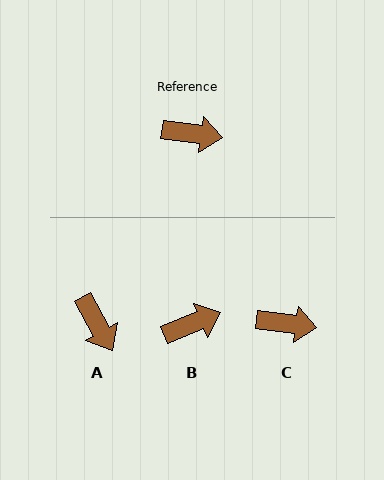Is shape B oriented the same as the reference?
No, it is off by about 29 degrees.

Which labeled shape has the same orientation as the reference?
C.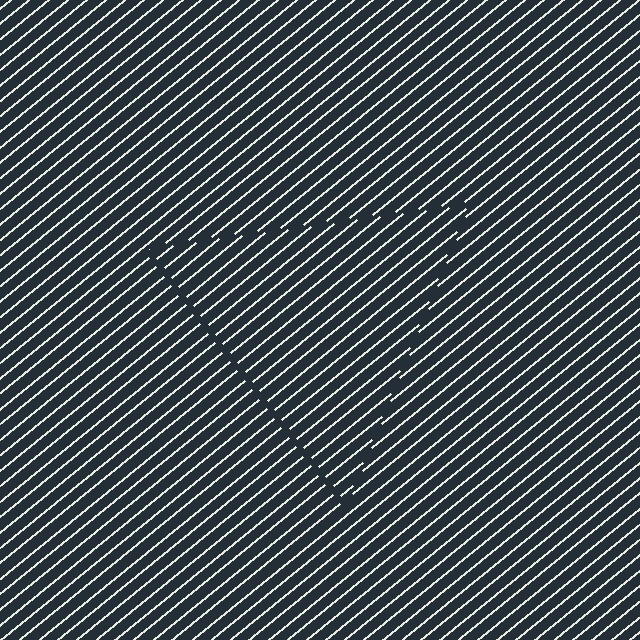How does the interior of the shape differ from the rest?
The interior of the shape contains the same grating, shifted by half a period — the contour is defined by the phase discontinuity where line-ends from the inner and outer gratings abut.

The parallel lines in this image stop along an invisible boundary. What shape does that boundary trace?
An illusory triangle. The interior of the shape contains the same grating, shifted by half a period — the contour is defined by the phase discontinuity where line-ends from the inner and outer gratings abut.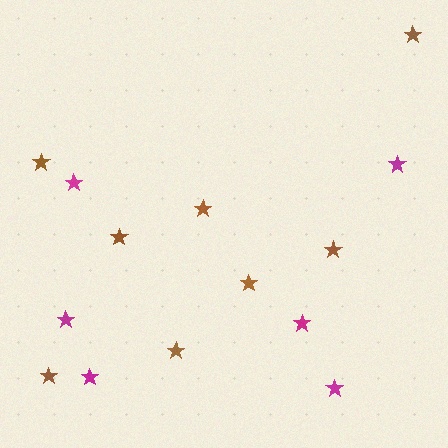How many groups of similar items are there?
There are 2 groups: one group of brown stars (8) and one group of magenta stars (6).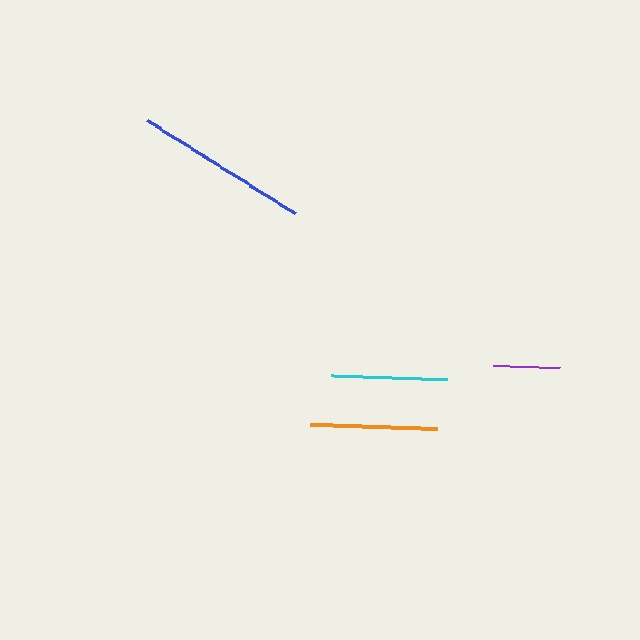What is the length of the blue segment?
The blue segment is approximately 175 pixels long.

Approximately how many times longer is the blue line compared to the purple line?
The blue line is approximately 2.6 times the length of the purple line.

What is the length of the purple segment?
The purple segment is approximately 66 pixels long.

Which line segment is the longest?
The blue line is the longest at approximately 175 pixels.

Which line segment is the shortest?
The purple line is the shortest at approximately 66 pixels.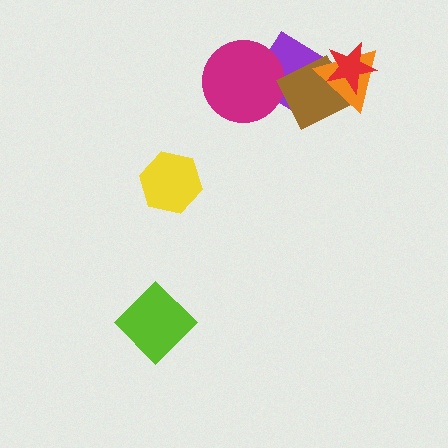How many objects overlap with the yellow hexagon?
0 objects overlap with the yellow hexagon.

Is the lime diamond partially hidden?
No, no other shape covers it.